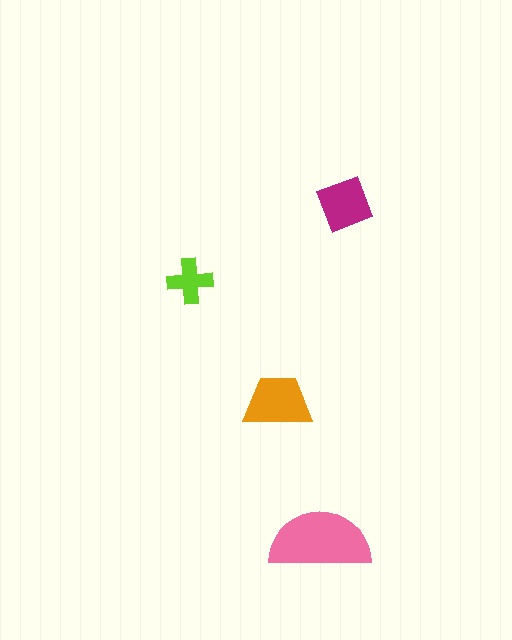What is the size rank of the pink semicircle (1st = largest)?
1st.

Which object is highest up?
The magenta diamond is topmost.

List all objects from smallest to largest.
The lime cross, the magenta diamond, the orange trapezoid, the pink semicircle.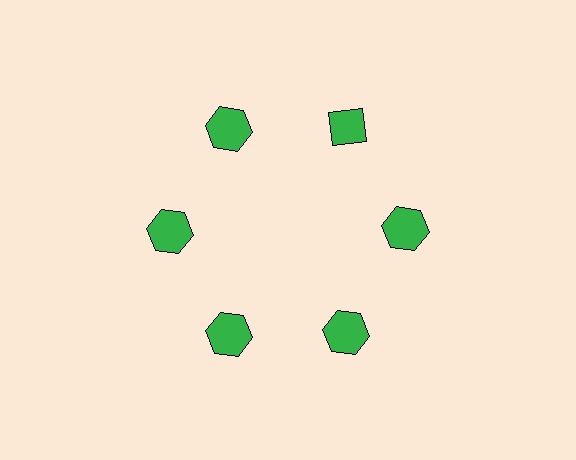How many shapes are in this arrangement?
There are 6 shapes arranged in a ring pattern.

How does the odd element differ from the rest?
It has a different shape: diamond instead of hexagon.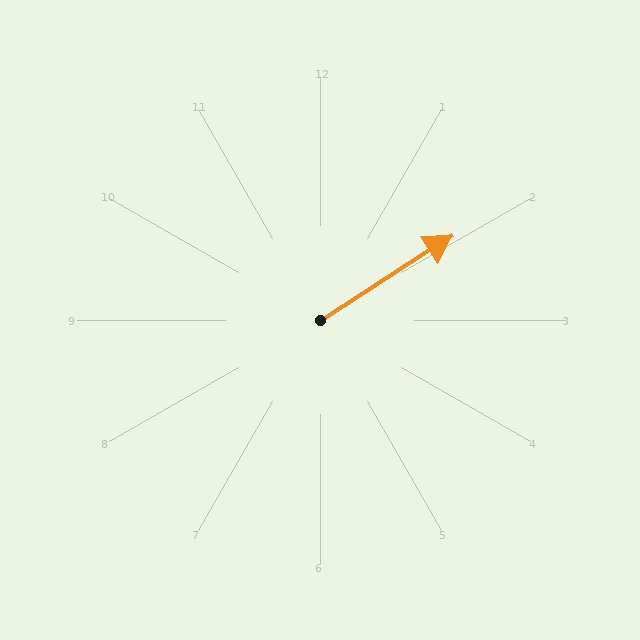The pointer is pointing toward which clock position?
Roughly 2 o'clock.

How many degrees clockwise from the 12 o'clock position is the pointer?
Approximately 57 degrees.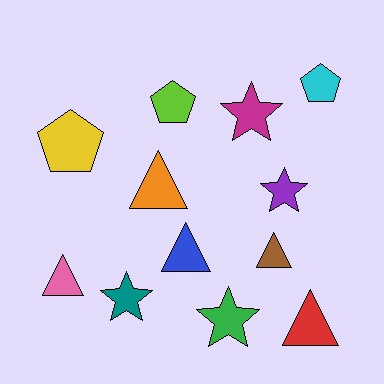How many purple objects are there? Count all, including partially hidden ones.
There is 1 purple object.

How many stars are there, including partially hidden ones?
There are 4 stars.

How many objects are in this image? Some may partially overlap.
There are 12 objects.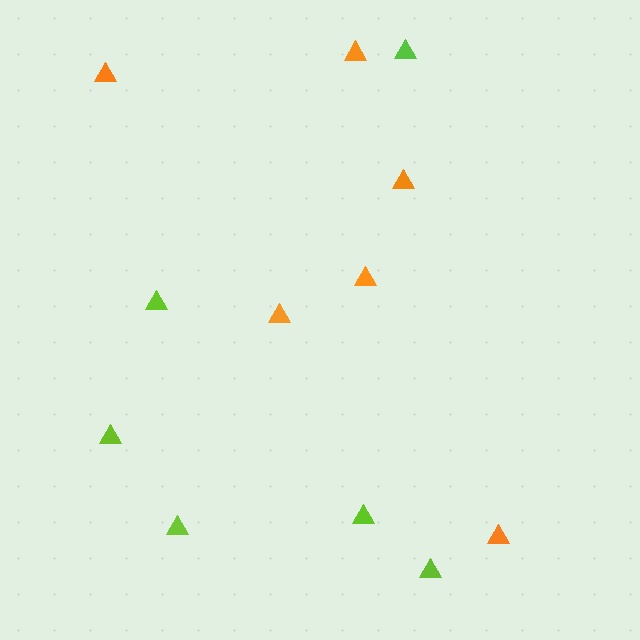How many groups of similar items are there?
There are 2 groups: one group of orange triangles (6) and one group of lime triangles (6).